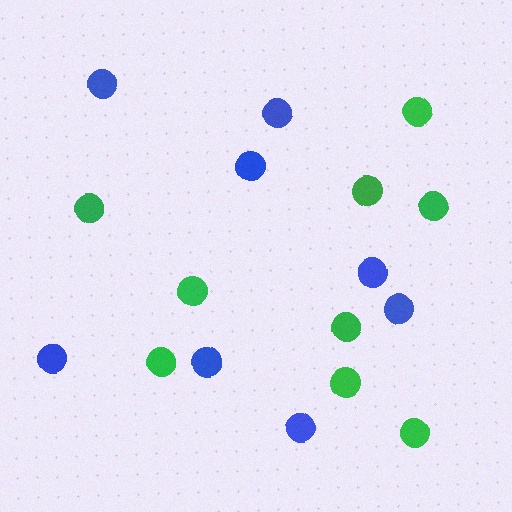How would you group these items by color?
There are 2 groups: one group of blue circles (8) and one group of green circles (9).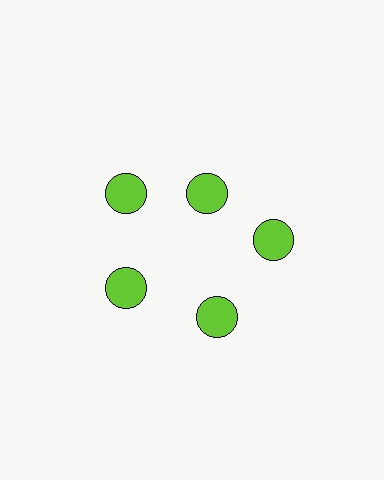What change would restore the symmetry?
The symmetry would be restored by moving it outward, back onto the ring so that all 5 circles sit at equal angles and equal distance from the center.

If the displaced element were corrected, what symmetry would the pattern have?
It would have 5-fold rotational symmetry — the pattern would map onto itself every 72 degrees.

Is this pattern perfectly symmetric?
No. The 5 lime circles are arranged in a ring, but one element near the 1 o'clock position is pulled inward toward the center, breaking the 5-fold rotational symmetry.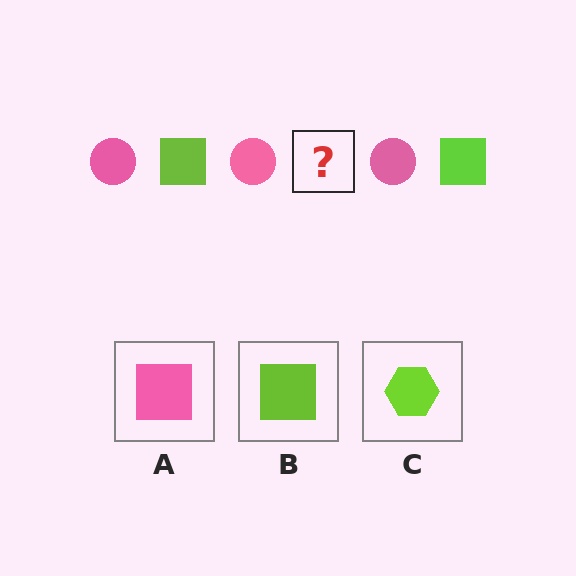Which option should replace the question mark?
Option B.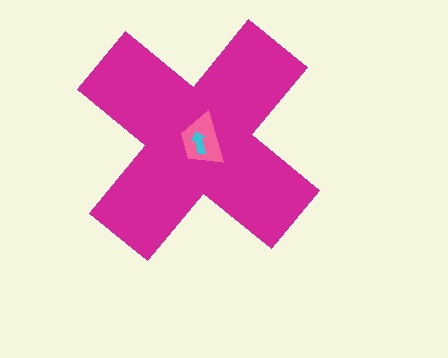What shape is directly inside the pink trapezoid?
The cyan arrow.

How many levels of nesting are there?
3.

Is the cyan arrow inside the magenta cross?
Yes.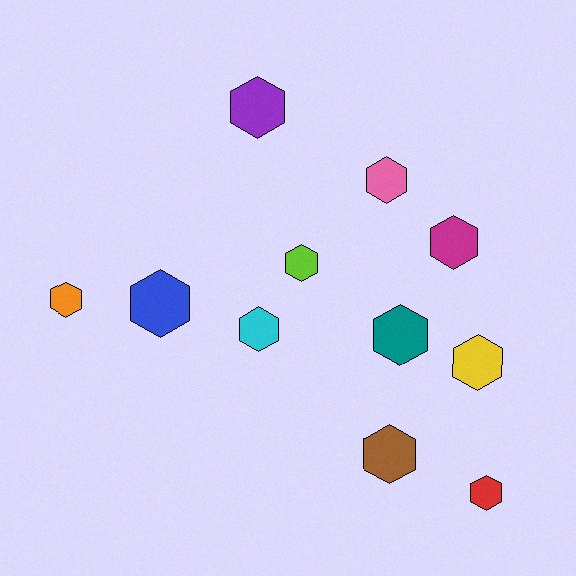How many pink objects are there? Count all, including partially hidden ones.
There is 1 pink object.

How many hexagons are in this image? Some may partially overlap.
There are 11 hexagons.